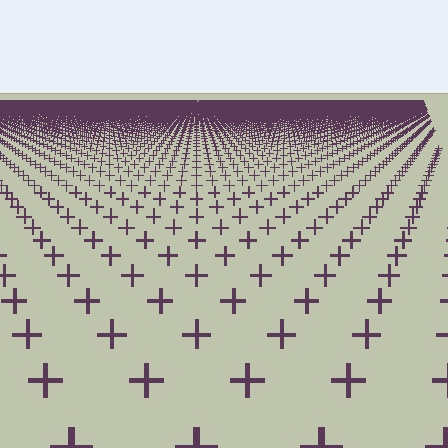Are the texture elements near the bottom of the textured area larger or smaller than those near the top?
Larger. Near the bottom, elements are closer to the viewer and appear at a bigger on-screen size.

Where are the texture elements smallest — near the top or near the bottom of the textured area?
Near the top.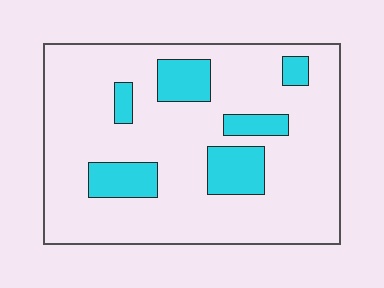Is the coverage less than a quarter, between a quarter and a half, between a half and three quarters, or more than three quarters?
Less than a quarter.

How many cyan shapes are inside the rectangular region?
6.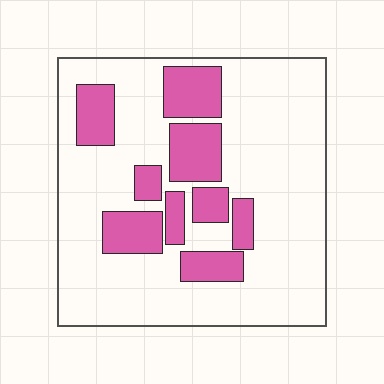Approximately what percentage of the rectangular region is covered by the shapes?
Approximately 25%.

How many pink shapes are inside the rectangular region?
9.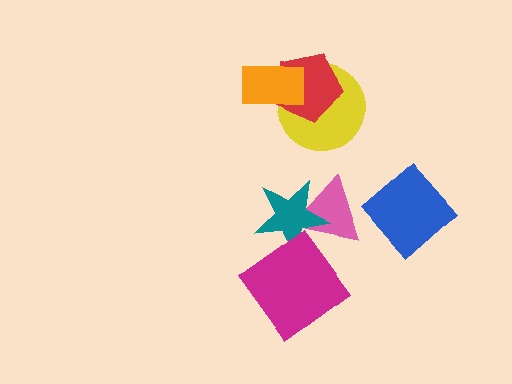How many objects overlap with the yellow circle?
2 objects overlap with the yellow circle.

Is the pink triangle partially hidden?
Yes, it is partially covered by another shape.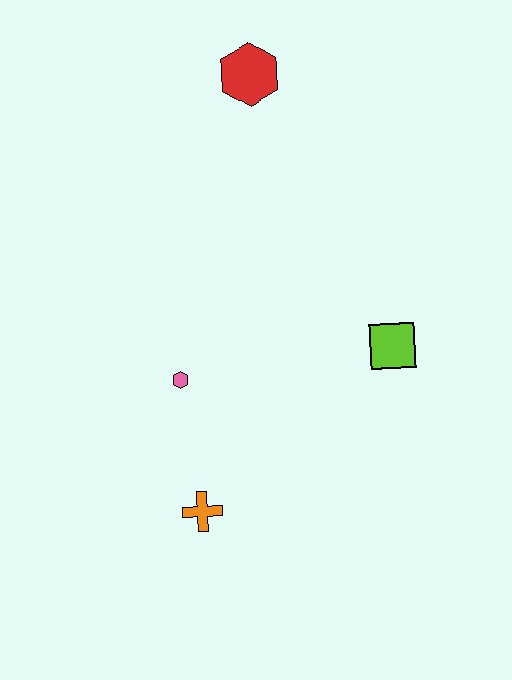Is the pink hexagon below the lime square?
Yes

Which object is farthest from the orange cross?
The red hexagon is farthest from the orange cross.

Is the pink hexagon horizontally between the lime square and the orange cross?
No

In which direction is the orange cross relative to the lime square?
The orange cross is to the left of the lime square.